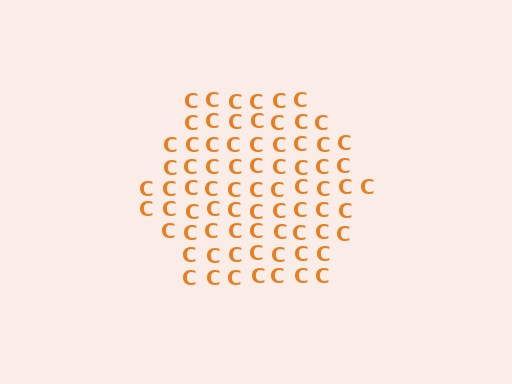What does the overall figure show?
The overall figure shows a hexagon.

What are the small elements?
The small elements are letter C's.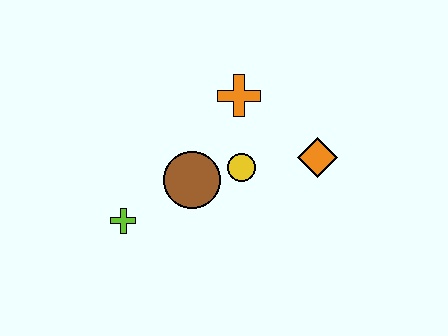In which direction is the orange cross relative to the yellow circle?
The orange cross is above the yellow circle.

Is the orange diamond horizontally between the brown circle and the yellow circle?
No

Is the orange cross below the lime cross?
No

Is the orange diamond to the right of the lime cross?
Yes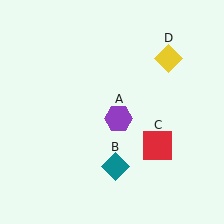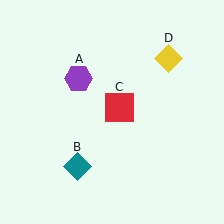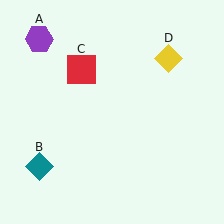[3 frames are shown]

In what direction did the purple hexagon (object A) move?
The purple hexagon (object A) moved up and to the left.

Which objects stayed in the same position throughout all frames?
Yellow diamond (object D) remained stationary.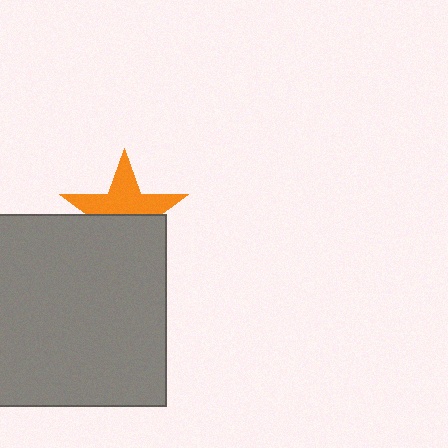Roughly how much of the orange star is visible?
About half of it is visible (roughly 52%).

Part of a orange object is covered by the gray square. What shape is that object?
It is a star.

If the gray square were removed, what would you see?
You would see the complete orange star.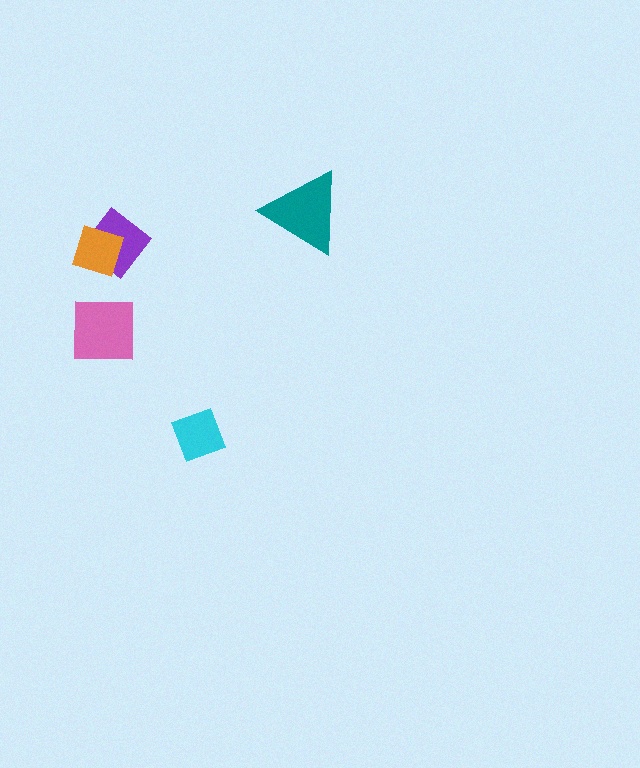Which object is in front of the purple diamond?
The orange diamond is in front of the purple diamond.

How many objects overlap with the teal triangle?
0 objects overlap with the teal triangle.